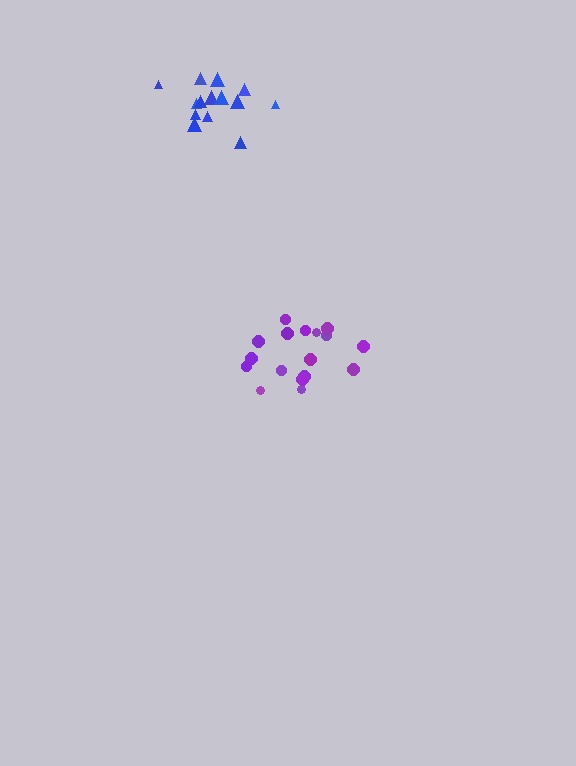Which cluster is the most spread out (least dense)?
Blue.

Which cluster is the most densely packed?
Purple.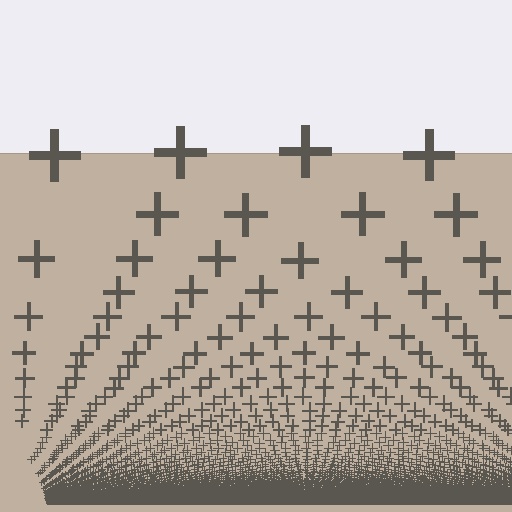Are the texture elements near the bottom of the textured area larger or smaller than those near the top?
Smaller. The gradient is inverted — elements near the bottom are smaller and denser.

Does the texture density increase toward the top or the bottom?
Density increases toward the bottom.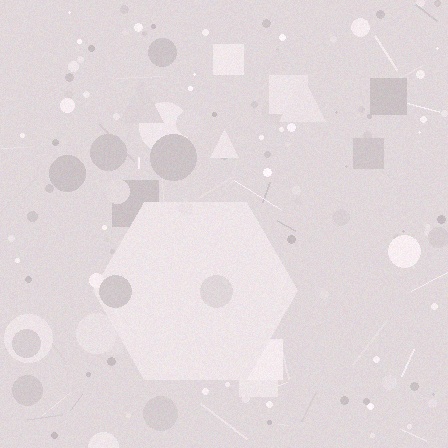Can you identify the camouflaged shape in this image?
The camouflaged shape is a hexagon.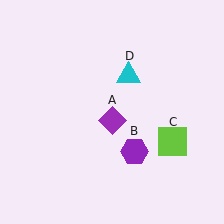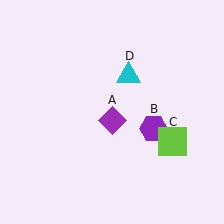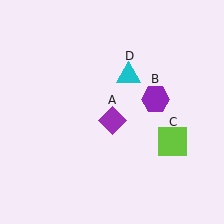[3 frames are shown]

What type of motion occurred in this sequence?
The purple hexagon (object B) rotated counterclockwise around the center of the scene.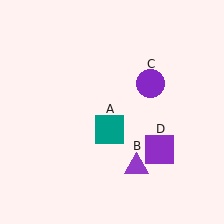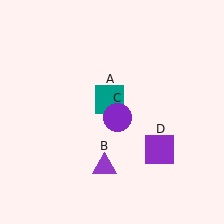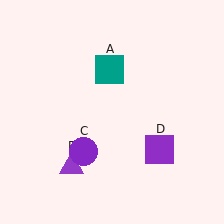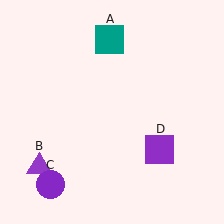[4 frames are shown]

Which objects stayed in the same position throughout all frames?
Purple square (object D) remained stationary.